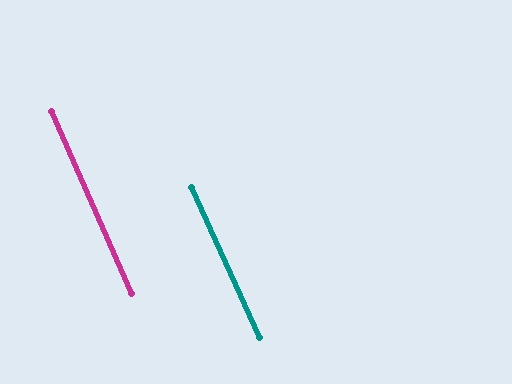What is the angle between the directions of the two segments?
Approximately 1 degree.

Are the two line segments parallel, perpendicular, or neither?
Parallel — their directions differ by only 0.6°.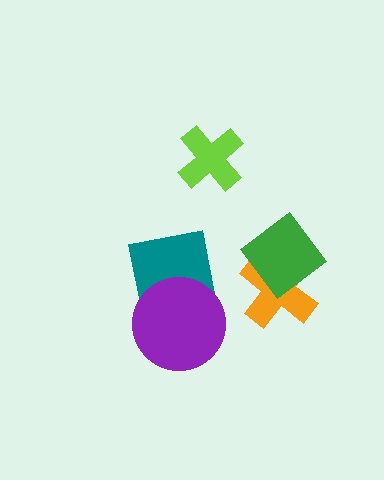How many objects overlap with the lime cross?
0 objects overlap with the lime cross.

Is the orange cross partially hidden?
Yes, it is partially covered by another shape.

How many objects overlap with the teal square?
1 object overlaps with the teal square.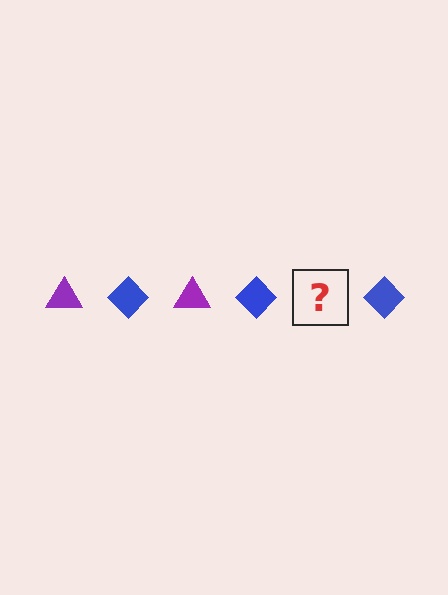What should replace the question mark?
The question mark should be replaced with a purple triangle.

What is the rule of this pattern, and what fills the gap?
The rule is that the pattern alternates between purple triangle and blue diamond. The gap should be filled with a purple triangle.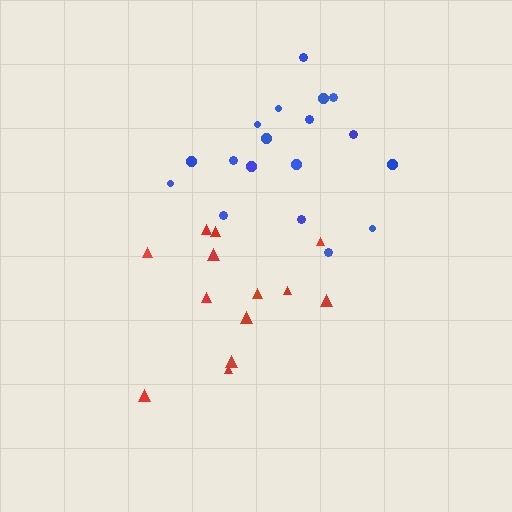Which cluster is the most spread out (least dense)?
Red.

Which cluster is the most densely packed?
Blue.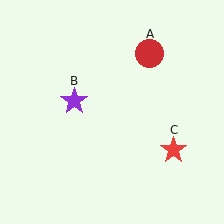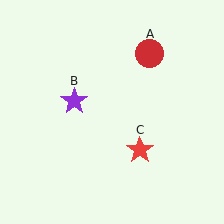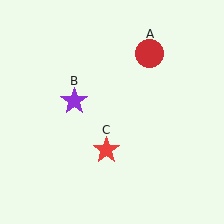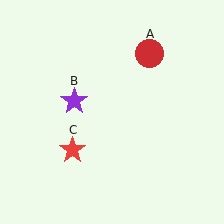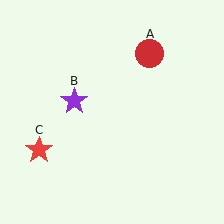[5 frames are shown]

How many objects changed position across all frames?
1 object changed position: red star (object C).